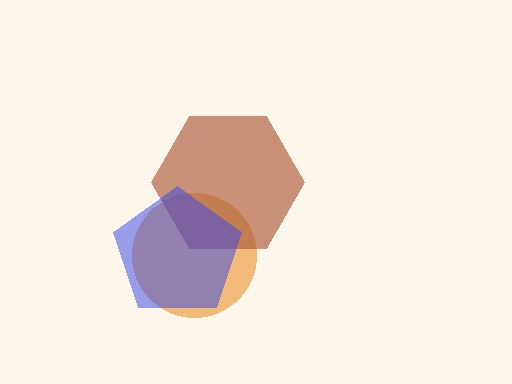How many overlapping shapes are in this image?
There are 3 overlapping shapes in the image.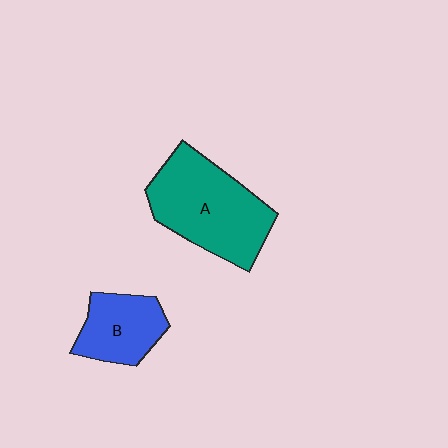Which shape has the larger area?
Shape A (teal).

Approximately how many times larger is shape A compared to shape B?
Approximately 1.8 times.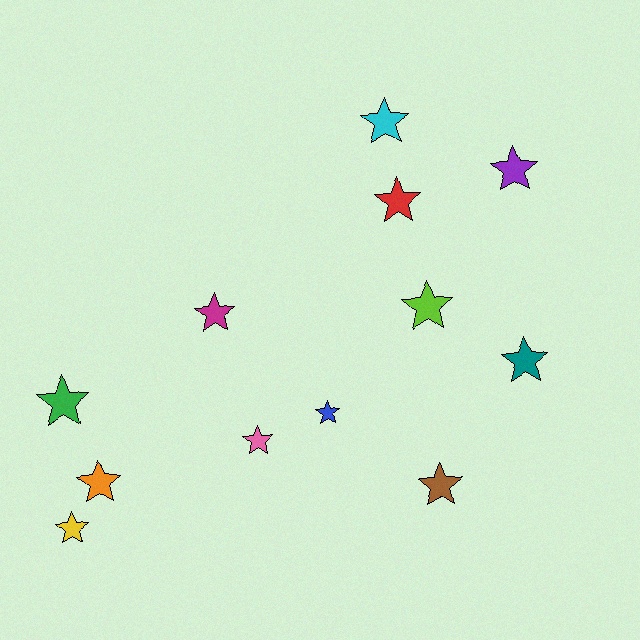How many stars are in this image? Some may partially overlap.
There are 12 stars.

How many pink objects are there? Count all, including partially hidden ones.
There is 1 pink object.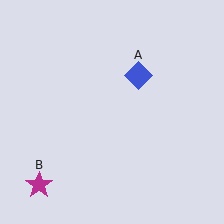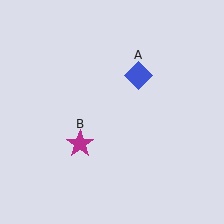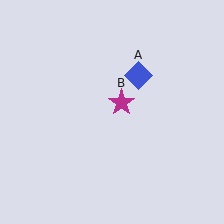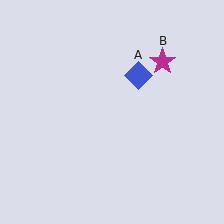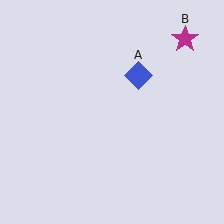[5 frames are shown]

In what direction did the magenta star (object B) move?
The magenta star (object B) moved up and to the right.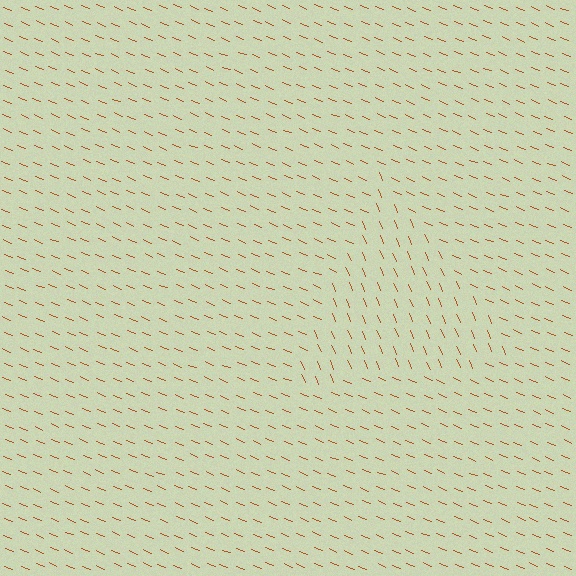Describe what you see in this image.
The image is filled with small brown line segments. A triangle region in the image has lines oriented differently from the surrounding lines, creating a visible texture boundary.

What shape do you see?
I see a triangle.